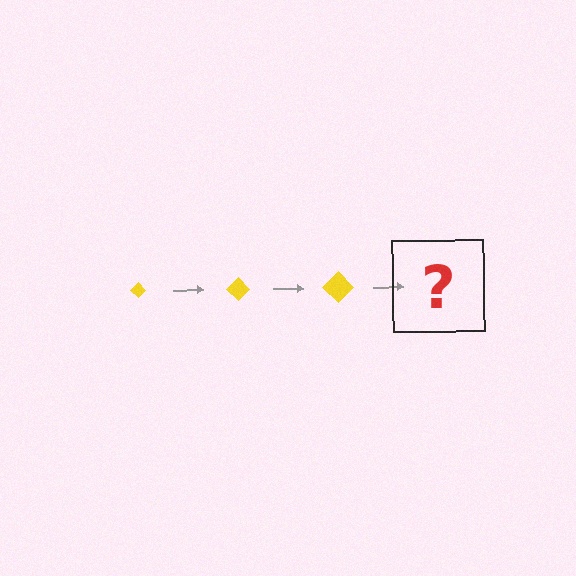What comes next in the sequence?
The next element should be a yellow diamond, larger than the previous one.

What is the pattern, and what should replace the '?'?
The pattern is that the diamond gets progressively larger each step. The '?' should be a yellow diamond, larger than the previous one.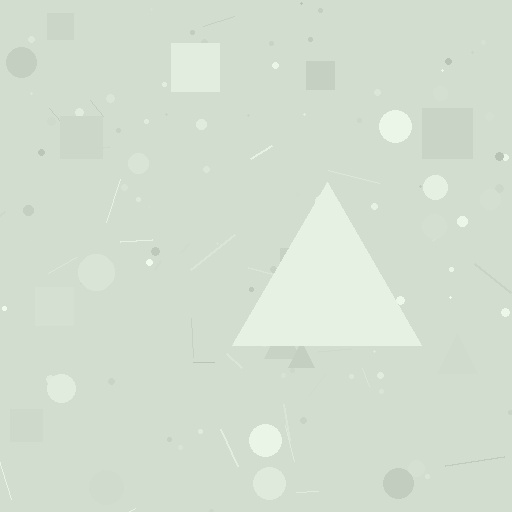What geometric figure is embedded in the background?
A triangle is embedded in the background.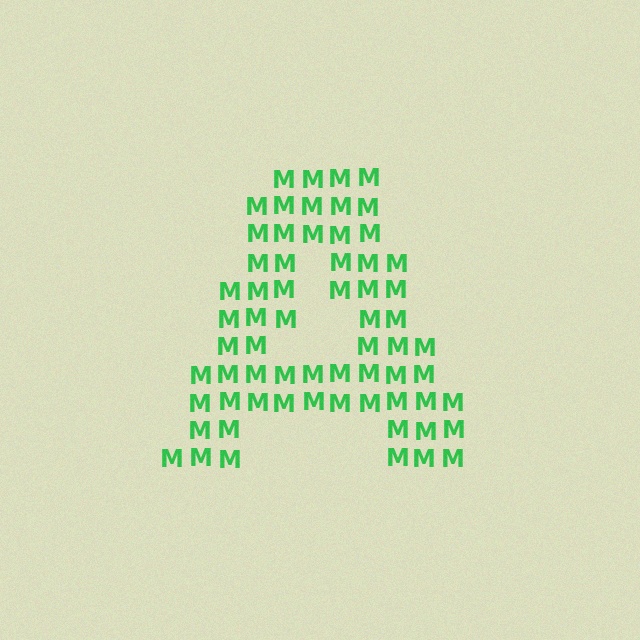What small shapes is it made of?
It is made of small letter M's.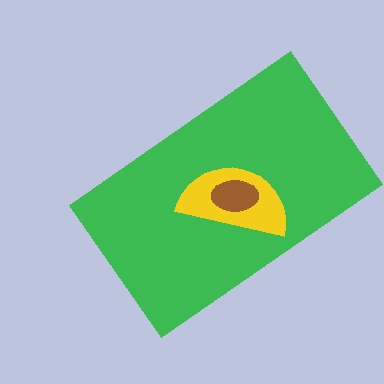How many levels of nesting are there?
3.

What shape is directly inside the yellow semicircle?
The brown ellipse.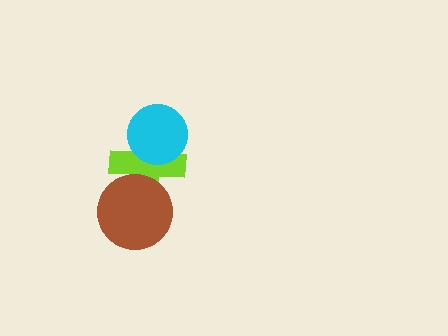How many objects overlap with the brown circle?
1 object overlaps with the brown circle.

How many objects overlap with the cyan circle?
1 object overlaps with the cyan circle.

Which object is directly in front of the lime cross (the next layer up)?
The brown circle is directly in front of the lime cross.